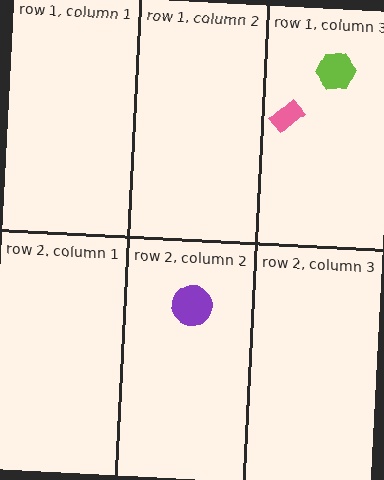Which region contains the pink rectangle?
The row 1, column 3 region.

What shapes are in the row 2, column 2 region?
The purple circle.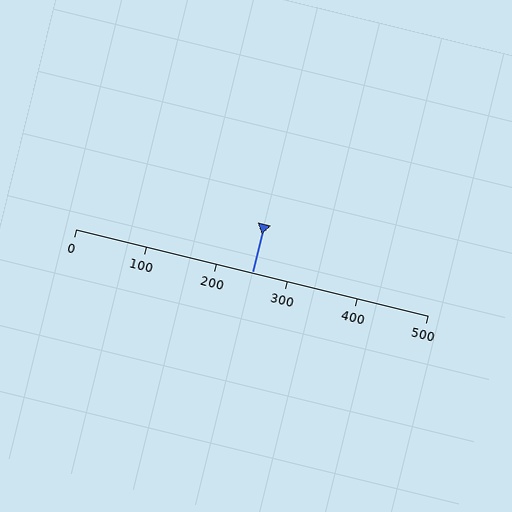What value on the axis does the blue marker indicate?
The marker indicates approximately 250.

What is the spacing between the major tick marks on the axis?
The major ticks are spaced 100 apart.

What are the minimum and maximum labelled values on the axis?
The axis runs from 0 to 500.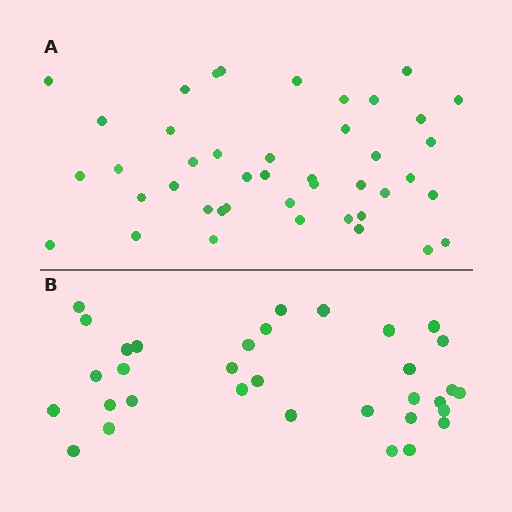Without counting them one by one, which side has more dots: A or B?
Region A (the top region) has more dots.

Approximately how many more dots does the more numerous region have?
Region A has roughly 10 or so more dots than region B.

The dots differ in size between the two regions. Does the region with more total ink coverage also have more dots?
No. Region B has more total ink coverage because its dots are larger, but region A actually contains more individual dots. Total area can be misleading — the number of items is what matters here.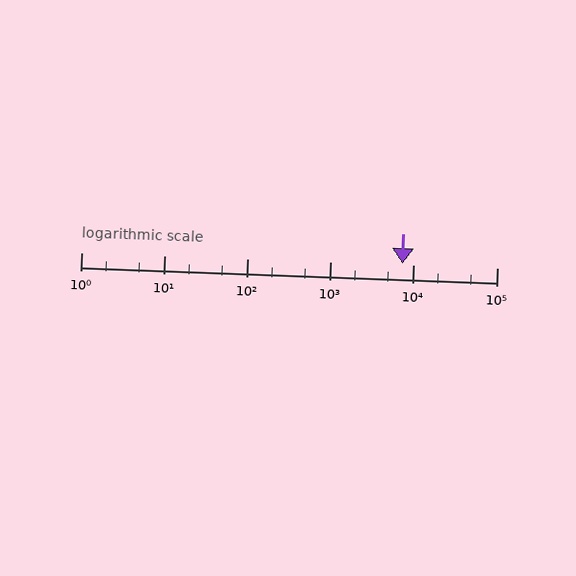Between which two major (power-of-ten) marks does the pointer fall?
The pointer is between 1000 and 10000.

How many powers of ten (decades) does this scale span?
The scale spans 5 decades, from 1 to 100000.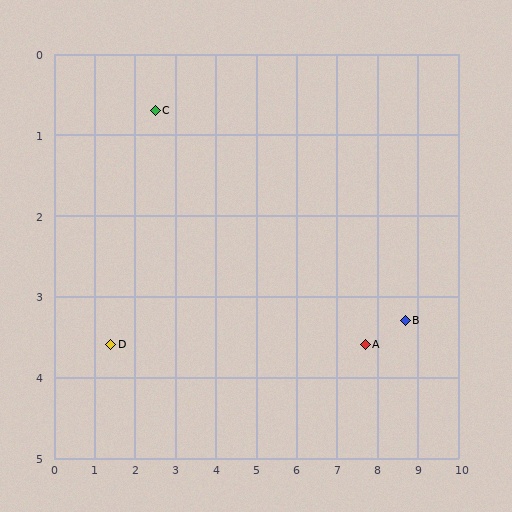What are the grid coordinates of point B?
Point B is at approximately (8.7, 3.3).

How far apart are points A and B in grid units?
Points A and B are about 1.0 grid units apart.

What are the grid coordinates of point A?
Point A is at approximately (7.7, 3.6).